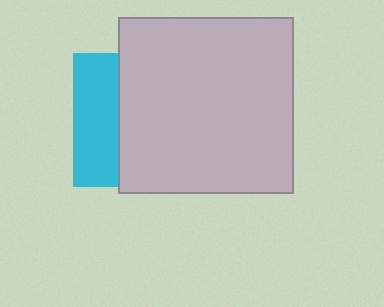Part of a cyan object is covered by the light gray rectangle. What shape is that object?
It is a square.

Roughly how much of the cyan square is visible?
A small part of it is visible (roughly 33%).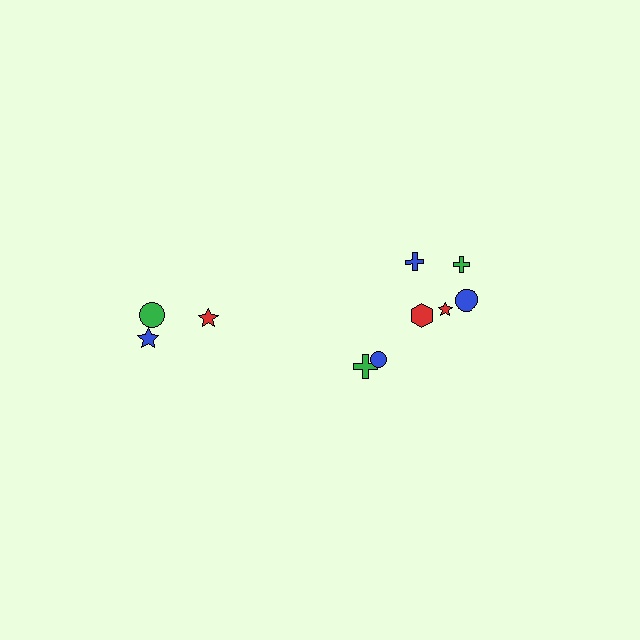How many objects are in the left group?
There are 3 objects.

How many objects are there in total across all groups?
There are 10 objects.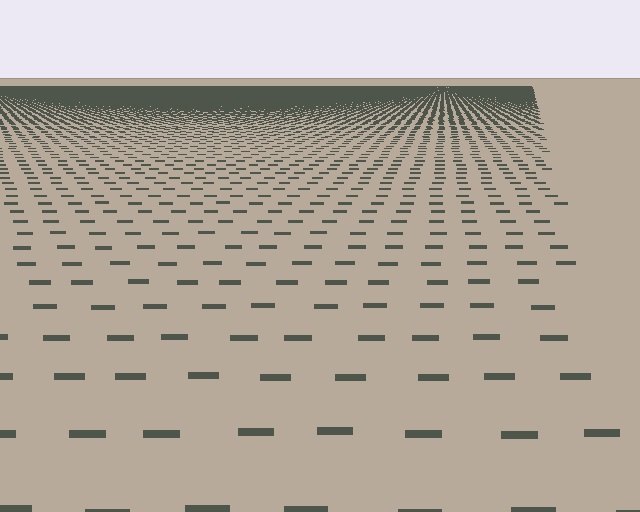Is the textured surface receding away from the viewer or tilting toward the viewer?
The surface is receding away from the viewer. Texture elements get smaller and denser toward the top.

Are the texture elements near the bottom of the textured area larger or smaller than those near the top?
Larger. Near the bottom, elements are closer to the viewer and appear at a bigger on-screen size.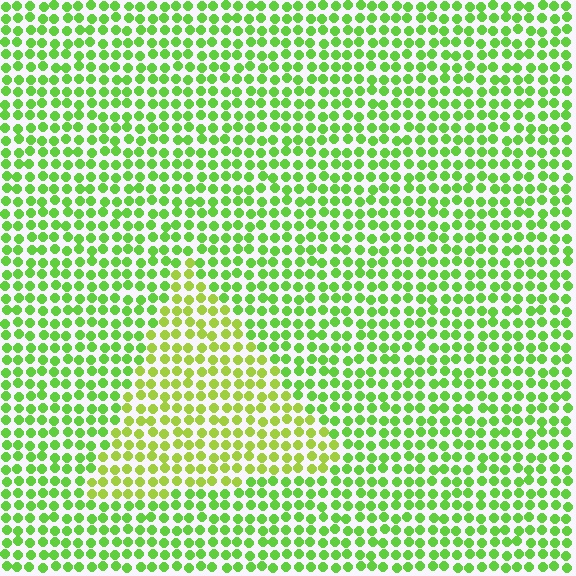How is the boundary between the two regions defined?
The boundary is defined purely by a slight shift in hue (about 26 degrees). Spacing, size, and orientation are identical on both sides.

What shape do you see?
I see a triangle.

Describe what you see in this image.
The image is filled with small lime elements in a uniform arrangement. A triangle-shaped region is visible where the elements are tinted to a slightly different hue, forming a subtle color boundary.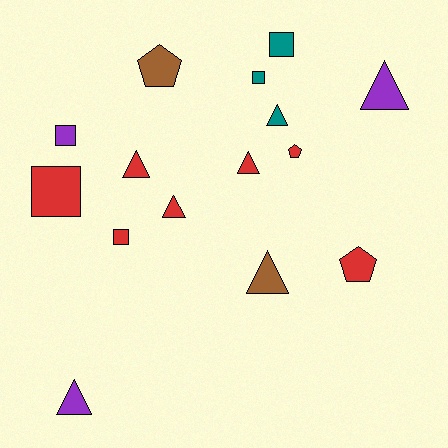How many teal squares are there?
There are 2 teal squares.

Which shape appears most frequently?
Triangle, with 7 objects.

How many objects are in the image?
There are 15 objects.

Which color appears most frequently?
Red, with 7 objects.